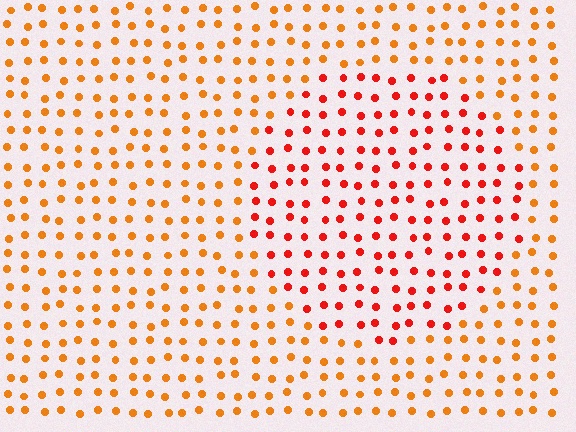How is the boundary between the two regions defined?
The boundary is defined purely by a slight shift in hue (about 30 degrees). Spacing, size, and orientation are identical on both sides.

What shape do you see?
I see a circle.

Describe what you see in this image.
The image is filled with small orange elements in a uniform arrangement. A circle-shaped region is visible where the elements are tinted to a slightly different hue, forming a subtle color boundary.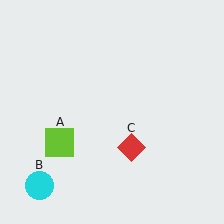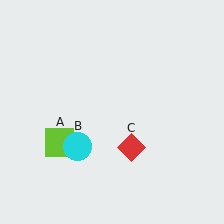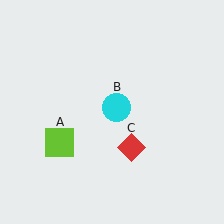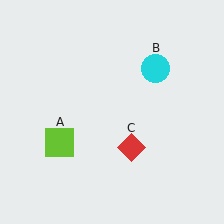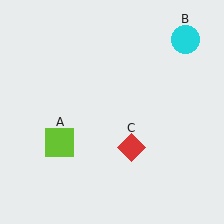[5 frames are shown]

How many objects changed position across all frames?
1 object changed position: cyan circle (object B).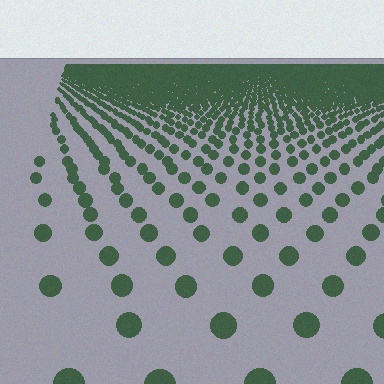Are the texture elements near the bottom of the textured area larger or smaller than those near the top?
Larger. Near the bottom, elements are closer to the viewer and appear at a bigger on-screen size.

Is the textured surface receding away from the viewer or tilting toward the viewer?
The surface is receding away from the viewer. Texture elements get smaller and denser toward the top.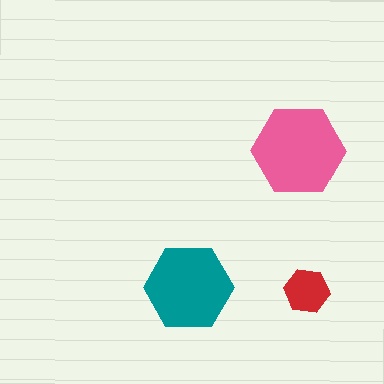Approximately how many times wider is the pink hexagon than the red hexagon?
About 2 times wider.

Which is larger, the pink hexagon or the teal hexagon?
The pink one.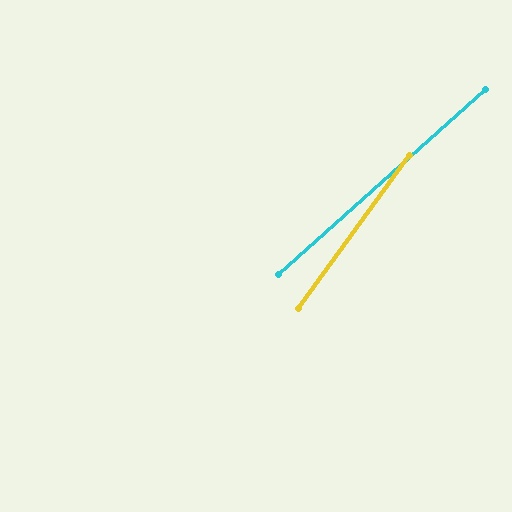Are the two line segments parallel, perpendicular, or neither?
Neither parallel nor perpendicular — they differ by about 13°.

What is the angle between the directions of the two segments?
Approximately 13 degrees.